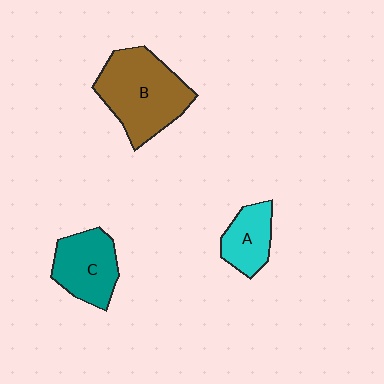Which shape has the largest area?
Shape B (brown).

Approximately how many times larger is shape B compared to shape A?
Approximately 2.1 times.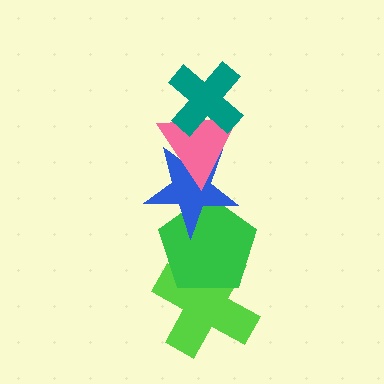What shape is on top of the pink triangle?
The teal cross is on top of the pink triangle.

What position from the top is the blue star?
The blue star is 3rd from the top.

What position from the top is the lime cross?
The lime cross is 5th from the top.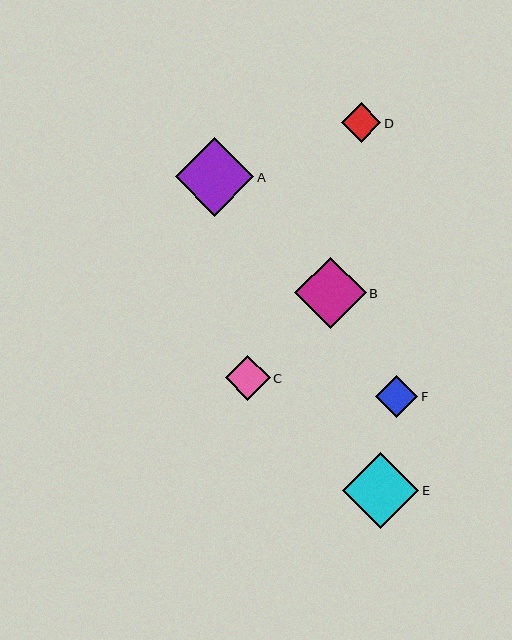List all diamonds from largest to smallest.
From largest to smallest: A, E, B, C, F, D.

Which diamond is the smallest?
Diamond D is the smallest with a size of approximately 40 pixels.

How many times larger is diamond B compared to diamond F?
Diamond B is approximately 1.7 times the size of diamond F.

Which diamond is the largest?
Diamond A is the largest with a size of approximately 79 pixels.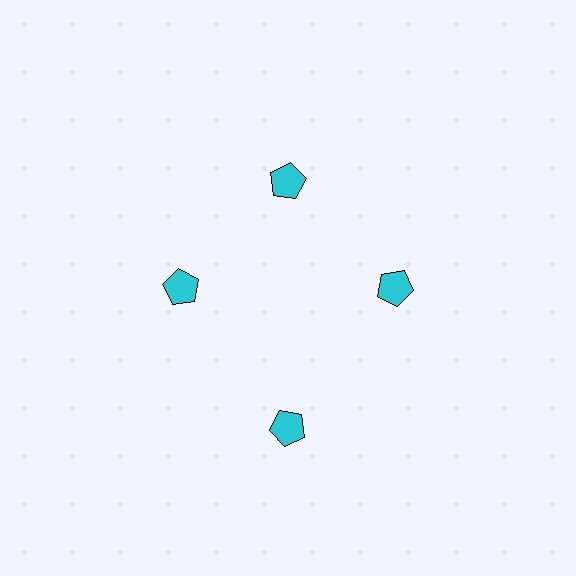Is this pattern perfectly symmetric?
No. The 4 cyan pentagons are arranged in a ring, but one element near the 6 o'clock position is pushed outward from the center, breaking the 4-fold rotational symmetry.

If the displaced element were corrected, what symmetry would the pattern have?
It would have 4-fold rotational symmetry — the pattern would map onto itself every 90 degrees.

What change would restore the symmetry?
The symmetry would be restored by moving it inward, back onto the ring so that all 4 pentagons sit at equal angles and equal distance from the center.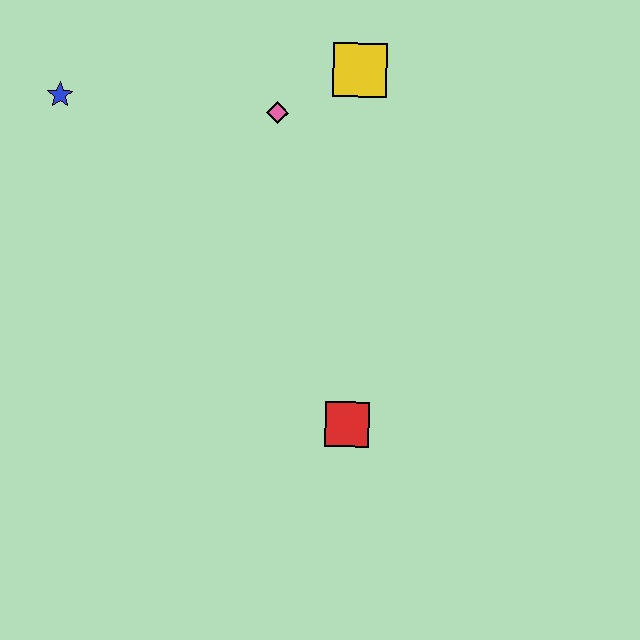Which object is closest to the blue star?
The pink diamond is closest to the blue star.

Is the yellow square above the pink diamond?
Yes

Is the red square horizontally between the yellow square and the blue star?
Yes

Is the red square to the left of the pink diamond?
No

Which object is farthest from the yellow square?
The red square is farthest from the yellow square.